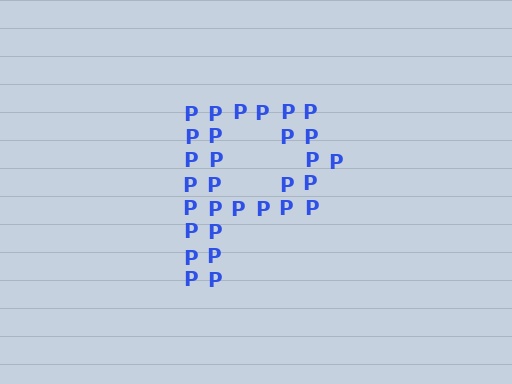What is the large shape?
The large shape is the letter P.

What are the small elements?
The small elements are letter P's.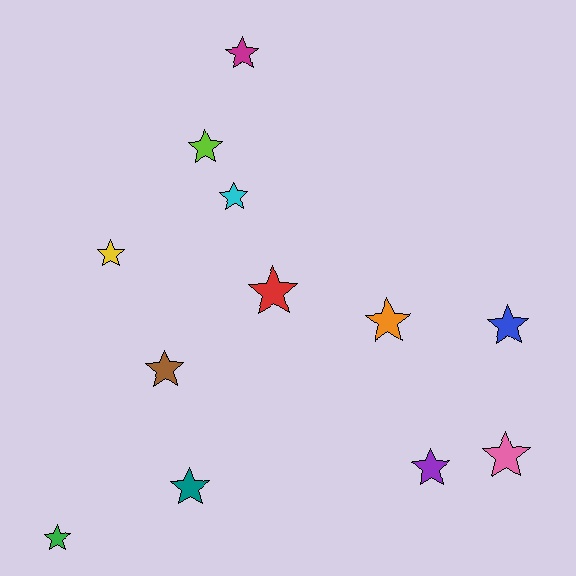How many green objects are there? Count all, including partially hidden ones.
There is 1 green object.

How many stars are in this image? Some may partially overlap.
There are 12 stars.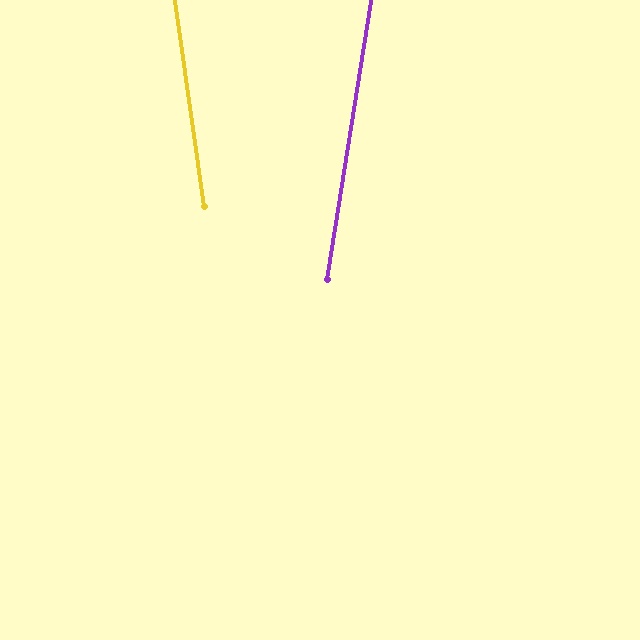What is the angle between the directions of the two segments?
Approximately 17 degrees.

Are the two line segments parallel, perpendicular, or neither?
Neither parallel nor perpendicular — they differ by about 17°.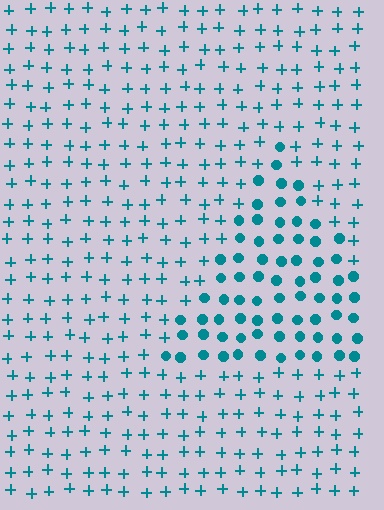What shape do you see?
I see a triangle.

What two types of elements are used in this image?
The image uses circles inside the triangle region and plus signs outside it.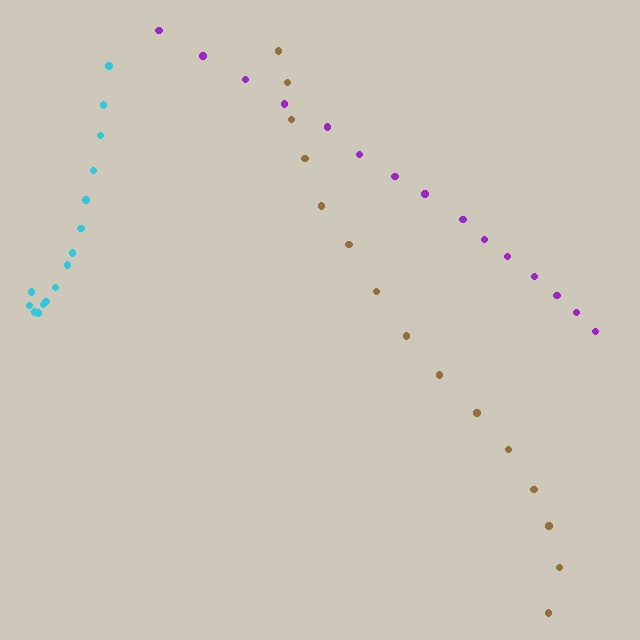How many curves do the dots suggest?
There are 3 distinct paths.